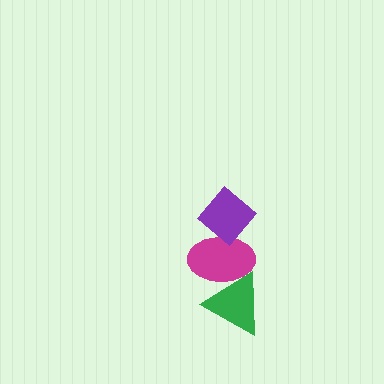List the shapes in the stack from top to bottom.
From top to bottom: the purple diamond, the magenta ellipse, the green triangle.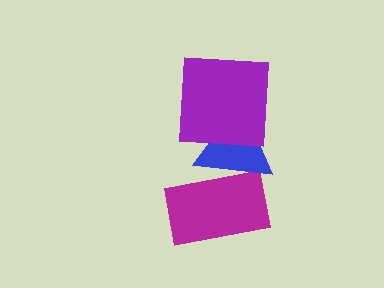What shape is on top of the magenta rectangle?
The blue triangle is on top of the magenta rectangle.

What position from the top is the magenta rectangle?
The magenta rectangle is 3rd from the top.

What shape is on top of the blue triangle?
The purple square is on top of the blue triangle.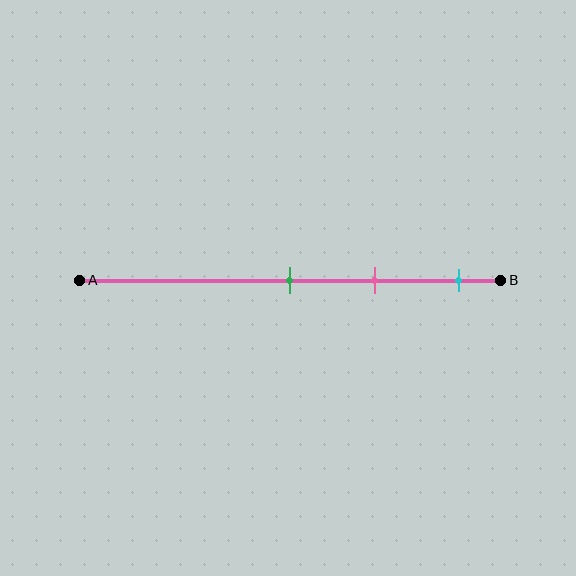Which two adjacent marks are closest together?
The green and pink marks are the closest adjacent pair.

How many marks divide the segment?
There are 3 marks dividing the segment.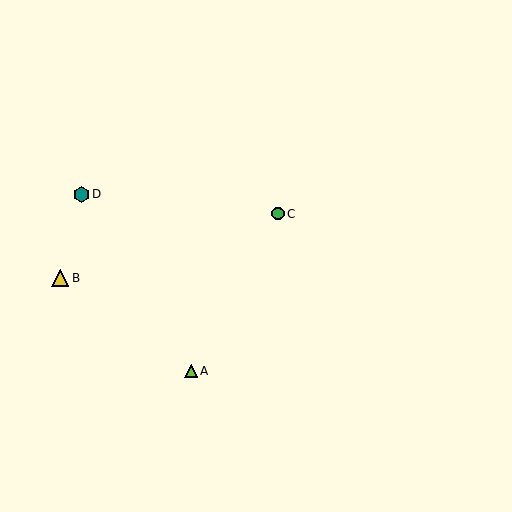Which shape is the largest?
The yellow triangle (labeled B) is the largest.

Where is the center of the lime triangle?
The center of the lime triangle is at (191, 371).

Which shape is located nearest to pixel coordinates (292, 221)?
The green circle (labeled C) at (278, 214) is nearest to that location.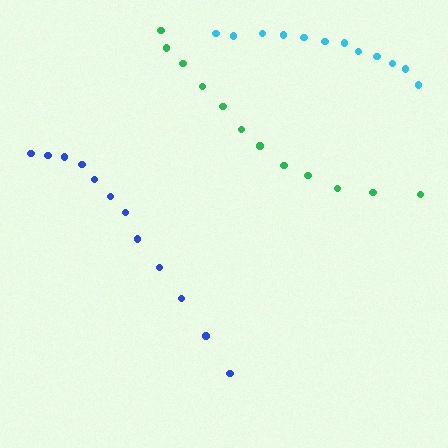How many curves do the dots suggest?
There are 3 distinct paths.